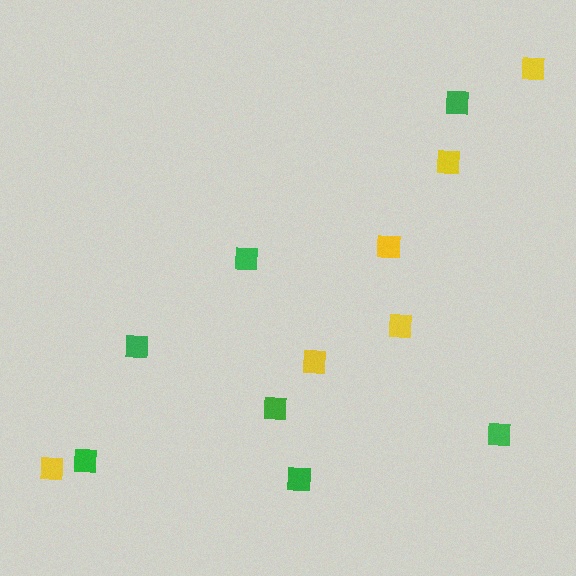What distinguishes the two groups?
There are 2 groups: one group of green squares (7) and one group of yellow squares (6).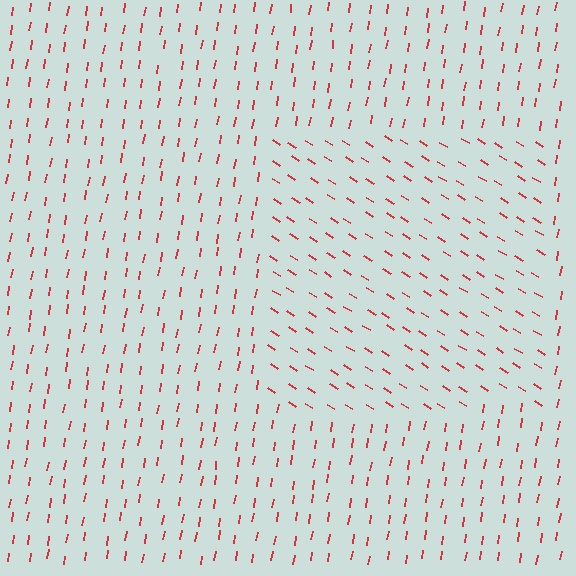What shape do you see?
I see a rectangle.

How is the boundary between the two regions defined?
The boundary is defined purely by a change in line orientation (approximately 66 degrees difference). All lines are the same color and thickness.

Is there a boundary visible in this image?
Yes, there is a texture boundary formed by a change in line orientation.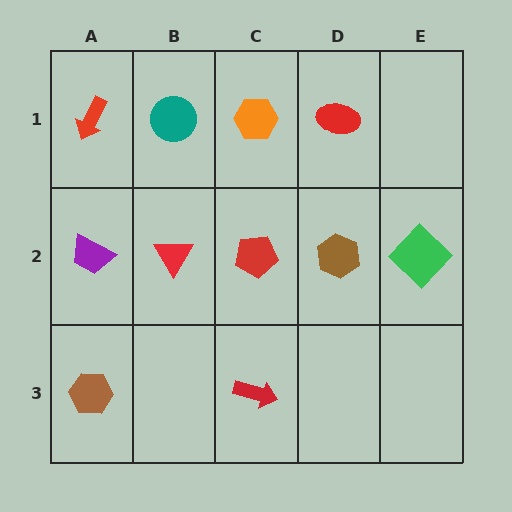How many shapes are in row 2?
5 shapes.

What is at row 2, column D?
A brown hexagon.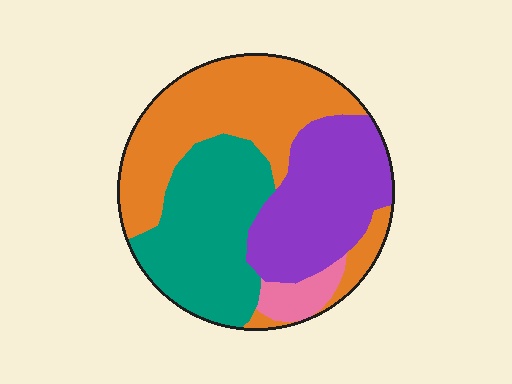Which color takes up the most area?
Orange, at roughly 40%.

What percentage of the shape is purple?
Purple covers about 25% of the shape.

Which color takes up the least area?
Pink, at roughly 5%.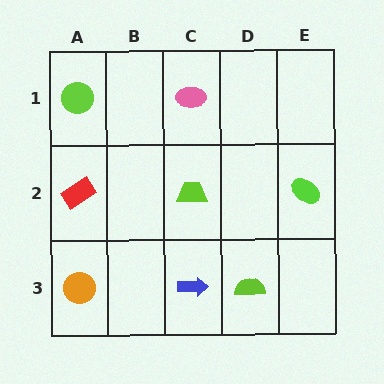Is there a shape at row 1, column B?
No, that cell is empty.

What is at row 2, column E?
A lime ellipse.